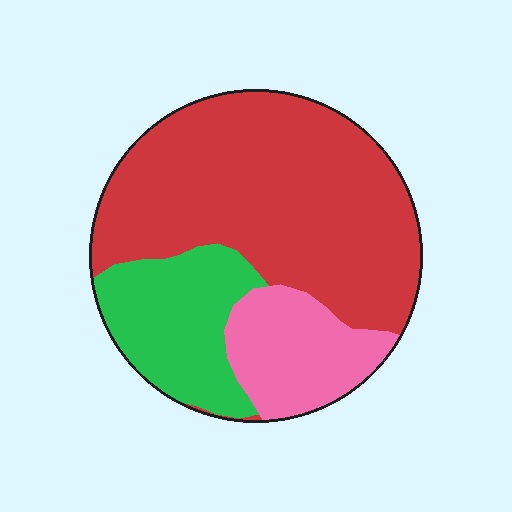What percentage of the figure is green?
Green covers around 20% of the figure.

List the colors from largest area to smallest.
From largest to smallest: red, green, pink.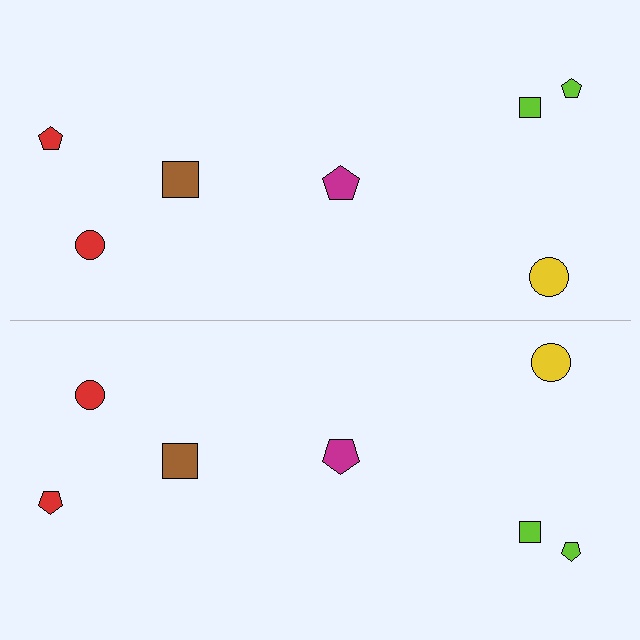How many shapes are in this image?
There are 14 shapes in this image.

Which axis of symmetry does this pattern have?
The pattern has a horizontal axis of symmetry running through the center of the image.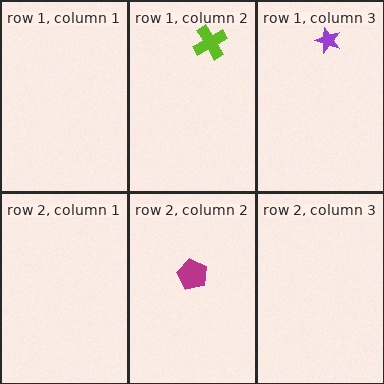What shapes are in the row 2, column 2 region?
The magenta pentagon.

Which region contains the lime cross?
The row 1, column 2 region.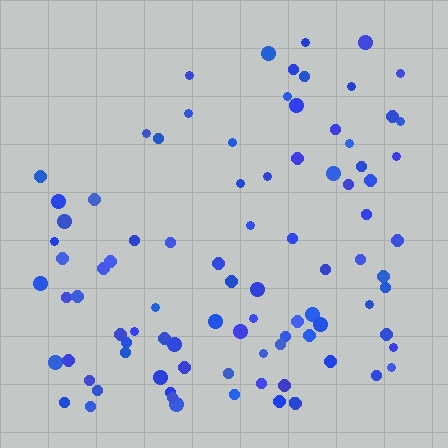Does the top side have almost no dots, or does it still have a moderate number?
Still a moderate number, just noticeably fewer than the bottom.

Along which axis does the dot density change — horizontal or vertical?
Vertical.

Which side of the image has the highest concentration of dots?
The bottom.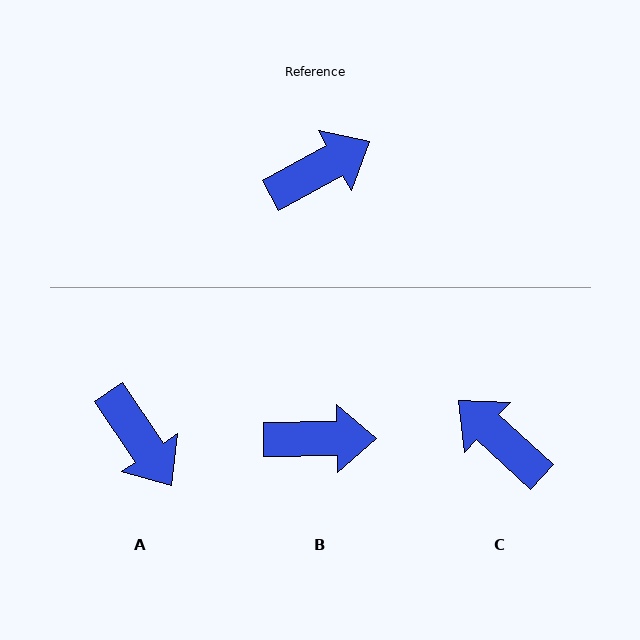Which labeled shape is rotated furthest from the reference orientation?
C, about 109 degrees away.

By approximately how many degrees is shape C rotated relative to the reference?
Approximately 109 degrees counter-clockwise.